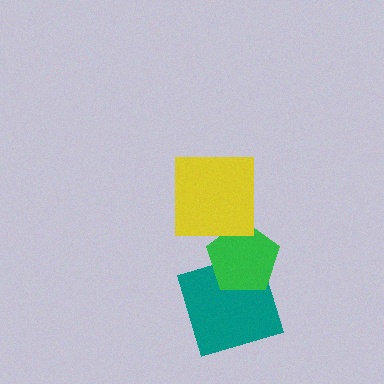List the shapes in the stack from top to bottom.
From top to bottom: the yellow square, the green pentagon, the teal square.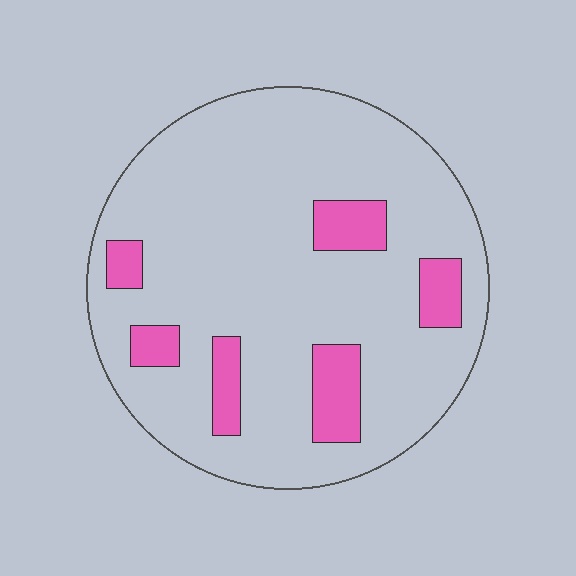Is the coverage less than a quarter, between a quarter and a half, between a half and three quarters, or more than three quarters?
Less than a quarter.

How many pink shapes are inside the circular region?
6.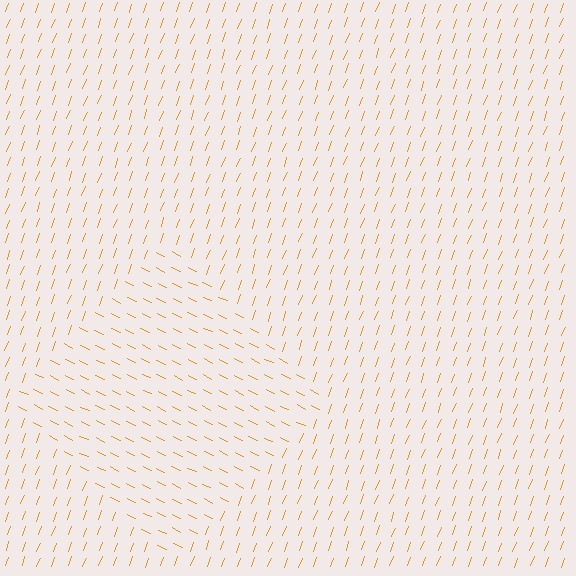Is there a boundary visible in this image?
Yes, there is a texture boundary formed by a change in line orientation.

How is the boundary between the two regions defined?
The boundary is defined purely by a change in line orientation (approximately 84 degrees difference). All lines are the same color and thickness.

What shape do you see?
I see a diamond.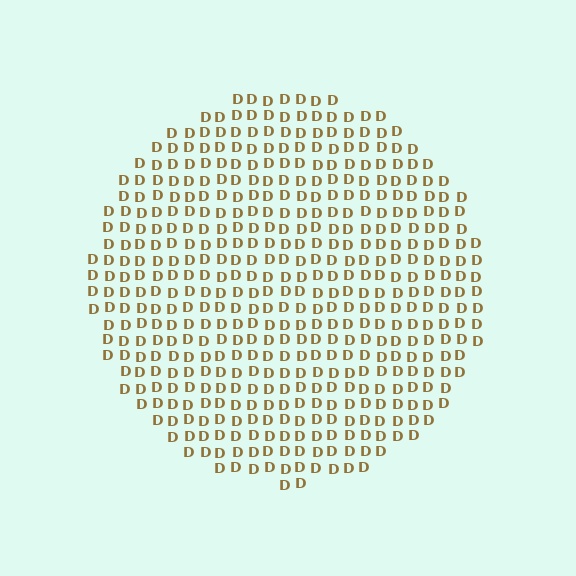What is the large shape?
The large shape is a circle.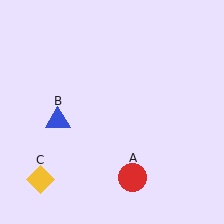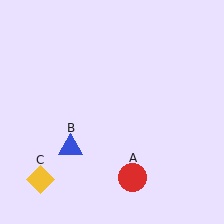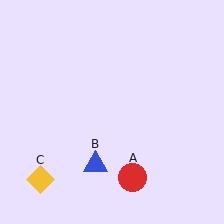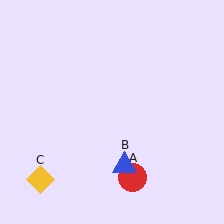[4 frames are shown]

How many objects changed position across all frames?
1 object changed position: blue triangle (object B).